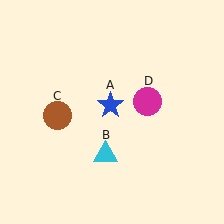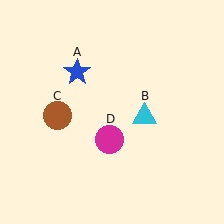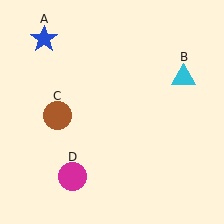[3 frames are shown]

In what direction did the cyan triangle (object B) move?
The cyan triangle (object B) moved up and to the right.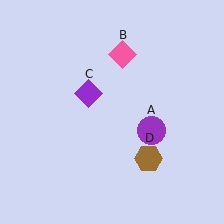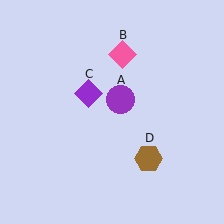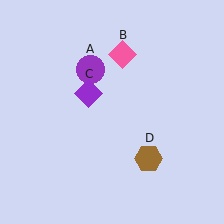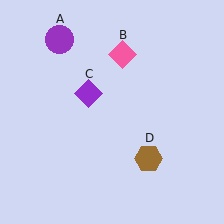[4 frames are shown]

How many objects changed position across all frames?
1 object changed position: purple circle (object A).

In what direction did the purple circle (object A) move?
The purple circle (object A) moved up and to the left.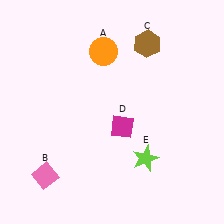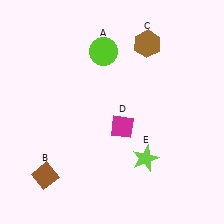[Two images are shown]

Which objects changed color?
A changed from orange to lime. B changed from pink to brown.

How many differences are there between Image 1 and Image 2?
There are 2 differences between the two images.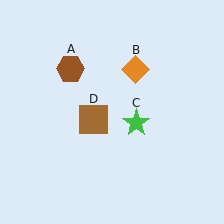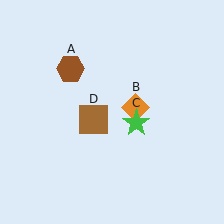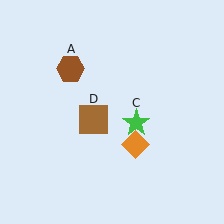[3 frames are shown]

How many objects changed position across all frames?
1 object changed position: orange diamond (object B).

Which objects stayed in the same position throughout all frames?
Brown hexagon (object A) and green star (object C) and brown square (object D) remained stationary.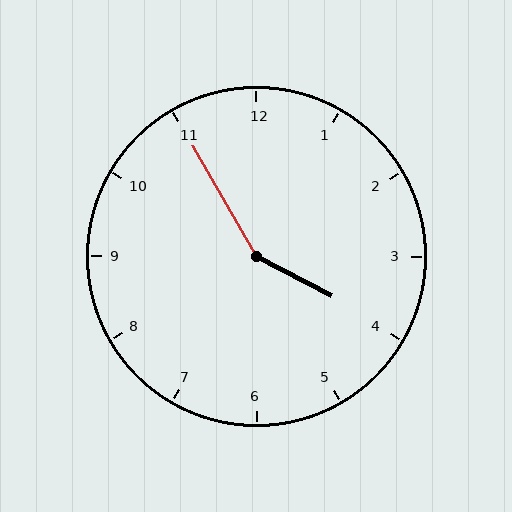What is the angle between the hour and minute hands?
Approximately 148 degrees.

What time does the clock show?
3:55.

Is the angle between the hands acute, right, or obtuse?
It is obtuse.